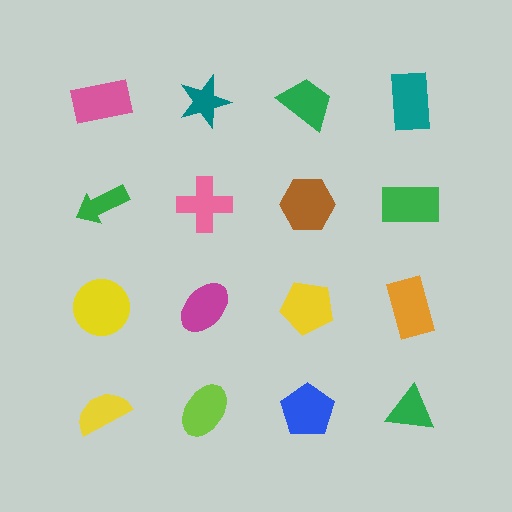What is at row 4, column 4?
A green triangle.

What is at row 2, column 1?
A green arrow.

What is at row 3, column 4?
An orange rectangle.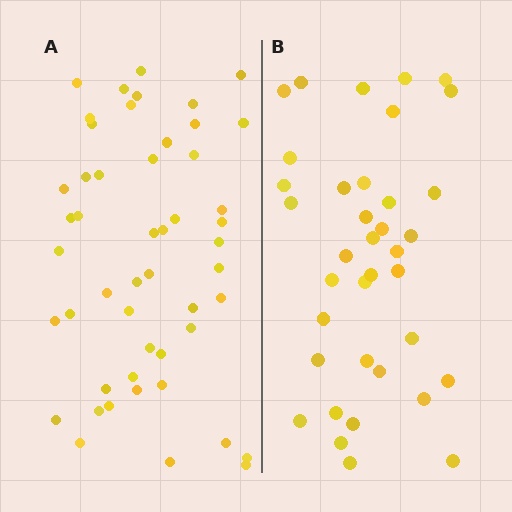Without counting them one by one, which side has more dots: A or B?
Region A (the left region) has more dots.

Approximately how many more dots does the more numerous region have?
Region A has approximately 15 more dots than region B.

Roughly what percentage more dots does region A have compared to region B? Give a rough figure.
About 35% more.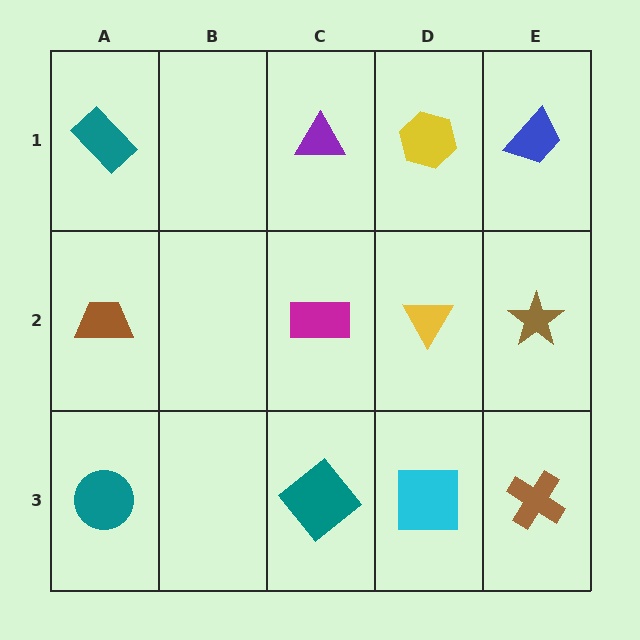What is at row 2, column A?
A brown trapezoid.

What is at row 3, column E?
A brown cross.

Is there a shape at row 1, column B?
No, that cell is empty.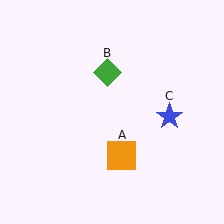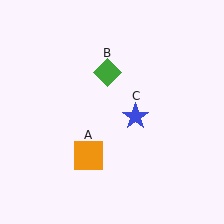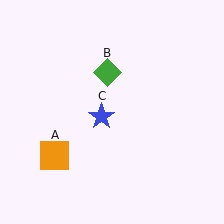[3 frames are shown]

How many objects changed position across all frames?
2 objects changed position: orange square (object A), blue star (object C).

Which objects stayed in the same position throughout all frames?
Green diamond (object B) remained stationary.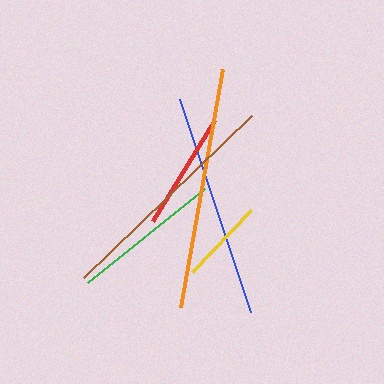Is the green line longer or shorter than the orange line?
The orange line is longer than the green line.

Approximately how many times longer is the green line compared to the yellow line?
The green line is approximately 1.8 times the length of the yellow line.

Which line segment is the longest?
The orange line is the longest at approximately 242 pixels.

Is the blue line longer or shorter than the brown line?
The brown line is longer than the blue line.